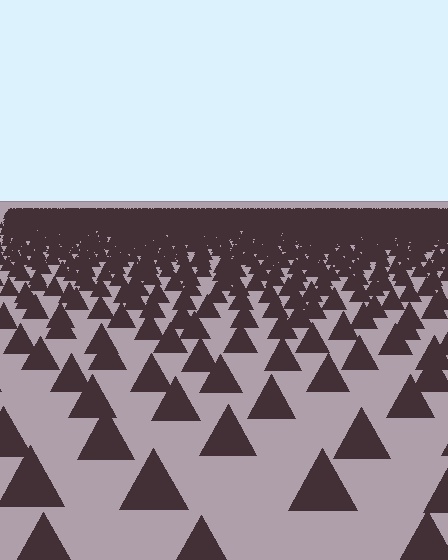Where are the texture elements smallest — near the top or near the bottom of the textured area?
Near the top.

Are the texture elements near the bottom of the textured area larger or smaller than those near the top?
Larger. Near the bottom, elements are closer to the viewer and appear at a bigger on-screen size.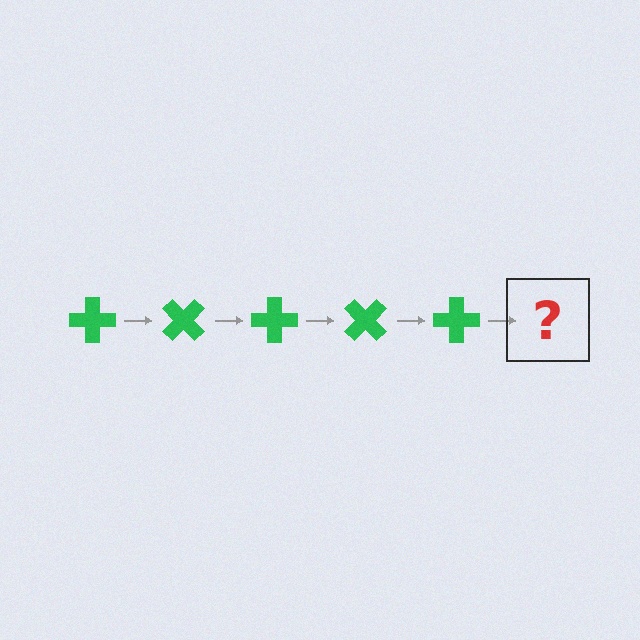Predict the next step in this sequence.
The next step is a green cross rotated 225 degrees.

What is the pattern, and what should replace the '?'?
The pattern is that the cross rotates 45 degrees each step. The '?' should be a green cross rotated 225 degrees.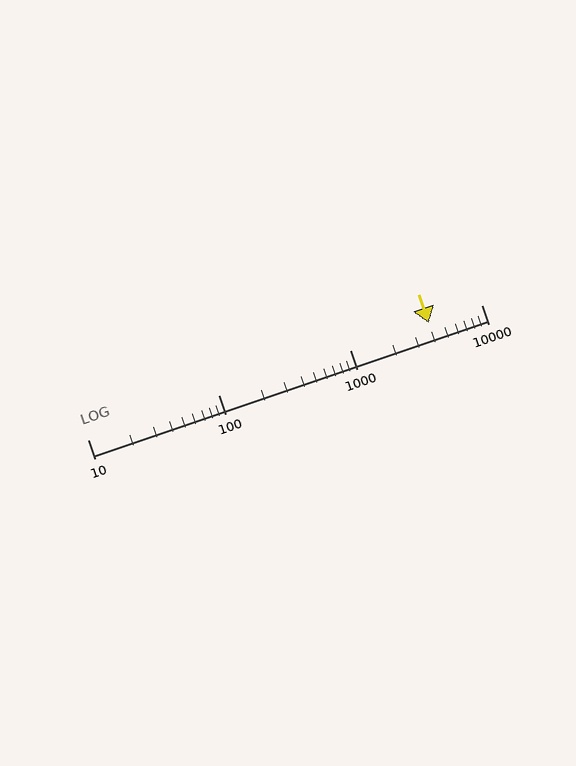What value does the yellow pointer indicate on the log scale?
The pointer indicates approximately 4000.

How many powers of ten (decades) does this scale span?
The scale spans 3 decades, from 10 to 10000.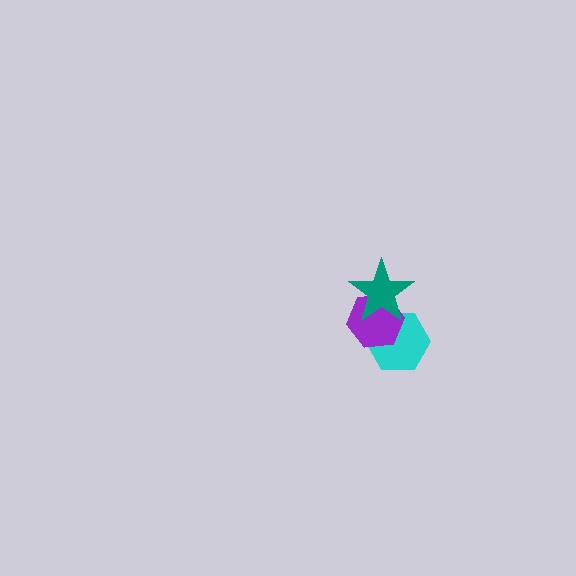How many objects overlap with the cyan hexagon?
2 objects overlap with the cyan hexagon.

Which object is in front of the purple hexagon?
The teal star is in front of the purple hexagon.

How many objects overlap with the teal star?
2 objects overlap with the teal star.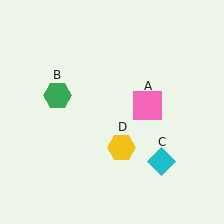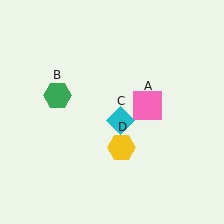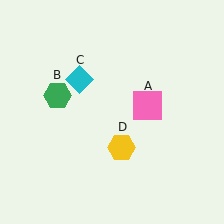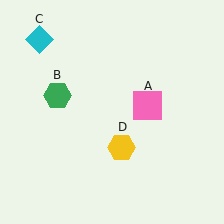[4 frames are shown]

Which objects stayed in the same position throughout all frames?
Pink square (object A) and green hexagon (object B) and yellow hexagon (object D) remained stationary.